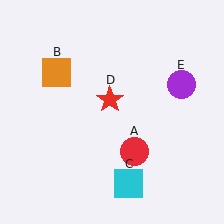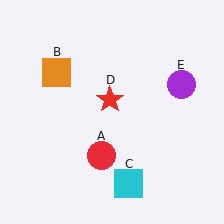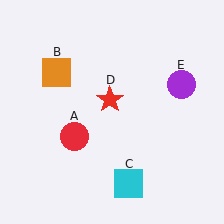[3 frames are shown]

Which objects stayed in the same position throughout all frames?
Orange square (object B) and cyan square (object C) and red star (object D) and purple circle (object E) remained stationary.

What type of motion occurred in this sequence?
The red circle (object A) rotated clockwise around the center of the scene.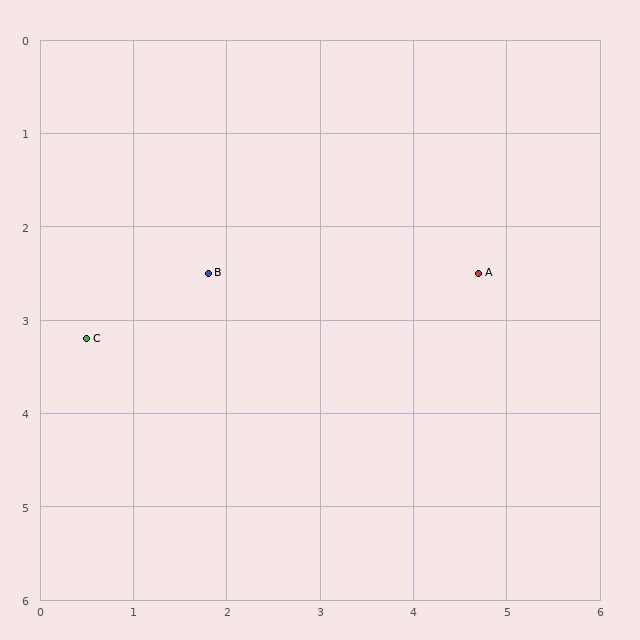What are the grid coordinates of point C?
Point C is at approximately (0.5, 3.2).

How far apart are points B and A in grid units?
Points B and A are about 2.9 grid units apart.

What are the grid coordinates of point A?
Point A is at approximately (4.7, 2.5).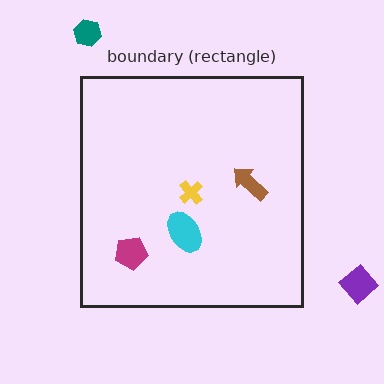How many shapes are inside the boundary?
4 inside, 2 outside.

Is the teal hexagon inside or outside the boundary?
Outside.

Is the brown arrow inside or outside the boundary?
Inside.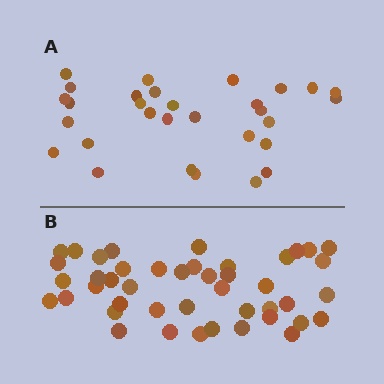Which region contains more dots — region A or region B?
Region B (the bottom region) has more dots.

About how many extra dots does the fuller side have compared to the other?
Region B has approximately 15 more dots than region A.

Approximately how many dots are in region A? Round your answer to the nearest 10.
About 30 dots.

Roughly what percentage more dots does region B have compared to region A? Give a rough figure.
About 45% more.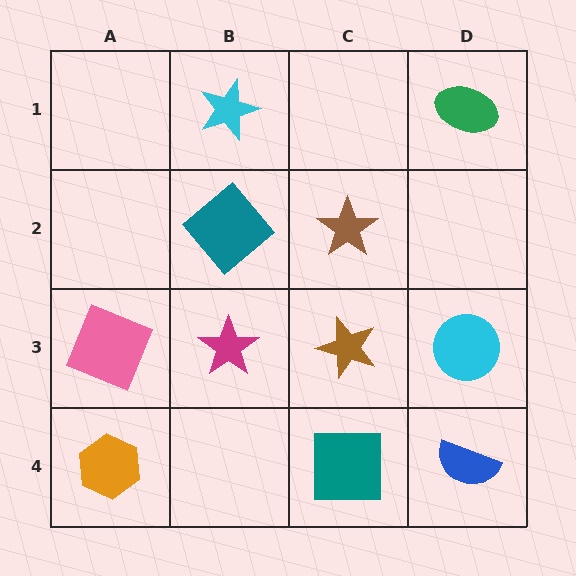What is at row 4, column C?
A teal square.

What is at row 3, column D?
A cyan circle.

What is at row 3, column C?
A brown star.